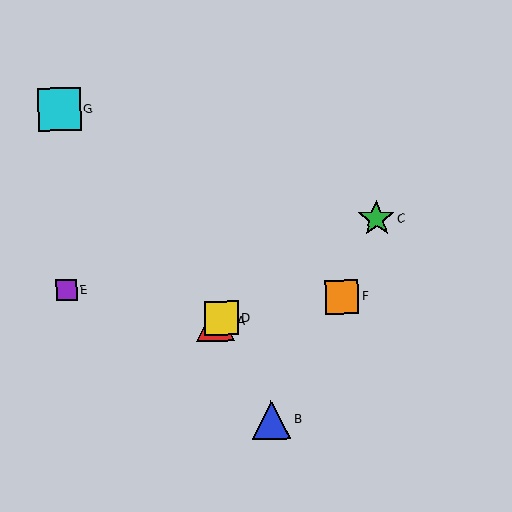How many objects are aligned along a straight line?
3 objects (A, C, D) are aligned along a straight line.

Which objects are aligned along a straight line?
Objects A, C, D are aligned along a straight line.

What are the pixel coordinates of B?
Object B is at (271, 420).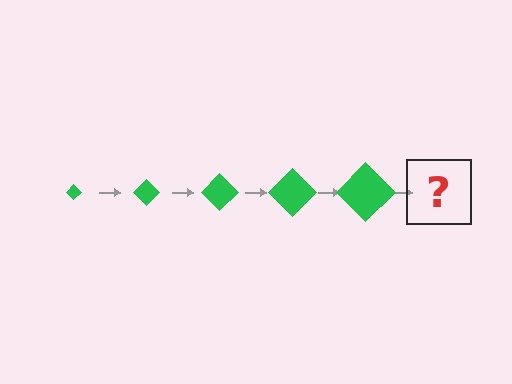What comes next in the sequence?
The next element should be a green diamond, larger than the previous one.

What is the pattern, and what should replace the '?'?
The pattern is that the diamond gets progressively larger each step. The '?' should be a green diamond, larger than the previous one.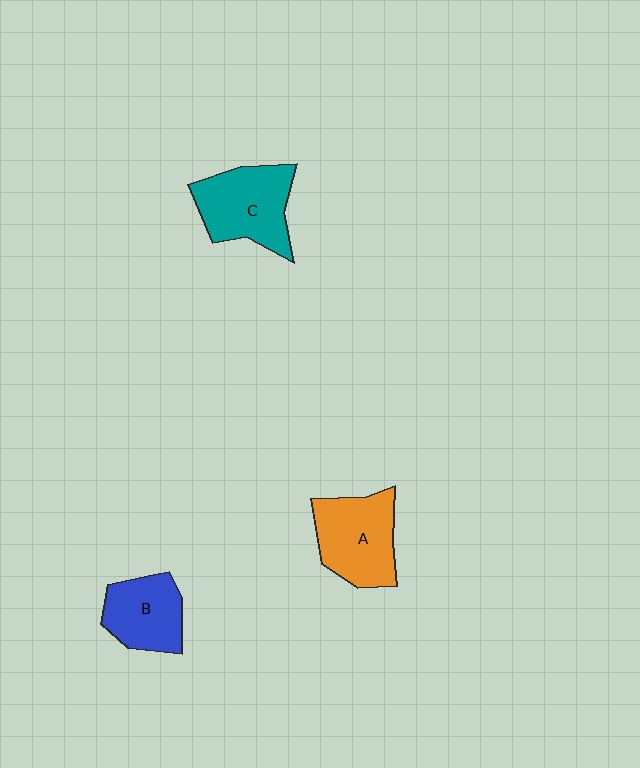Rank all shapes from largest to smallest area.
From largest to smallest: C (teal), A (orange), B (blue).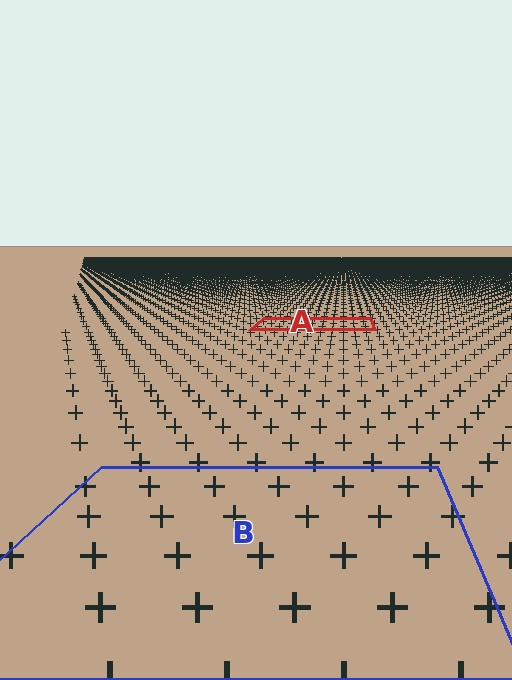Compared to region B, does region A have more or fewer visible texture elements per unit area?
Region A has more texture elements per unit area — they are packed more densely because it is farther away.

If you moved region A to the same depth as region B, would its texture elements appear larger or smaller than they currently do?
They would appear larger. At a closer depth, the same texture elements are projected at a bigger on-screen size.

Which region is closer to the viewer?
Region B is closer. The texture elements there are larger and more spread out.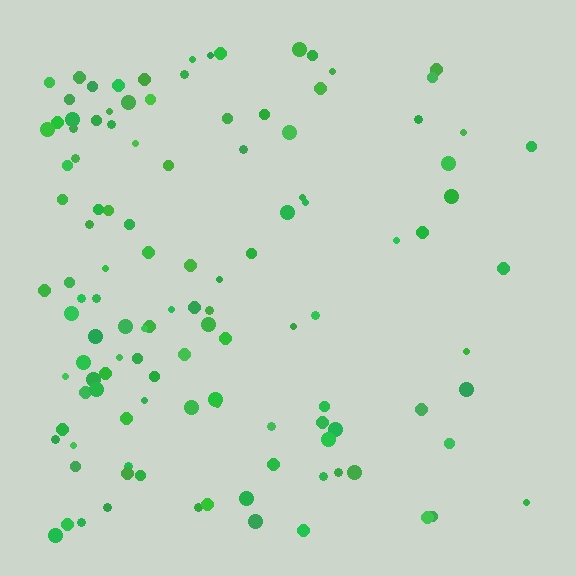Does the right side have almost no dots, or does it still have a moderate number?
Still a moderate number, just noticeably fewer than the left.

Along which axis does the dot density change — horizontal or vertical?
Horizontal.